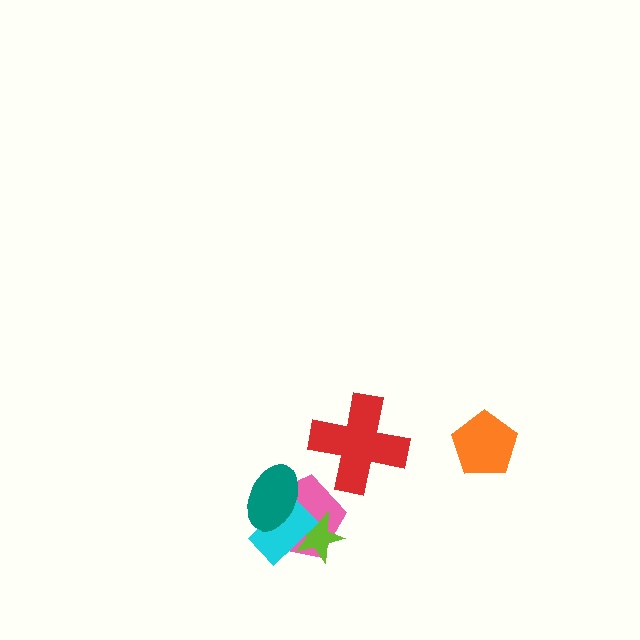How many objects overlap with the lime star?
2 objects overlap with the lime star.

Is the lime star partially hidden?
Yes, it is partially covered by another shape.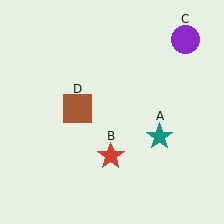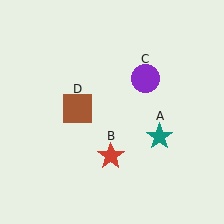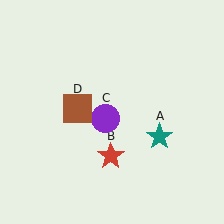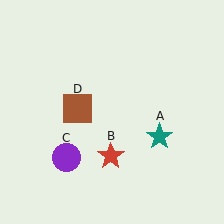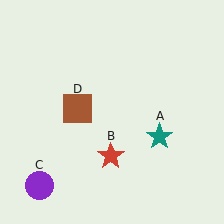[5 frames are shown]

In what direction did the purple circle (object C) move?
The purple circle (object C) moved down and to the left.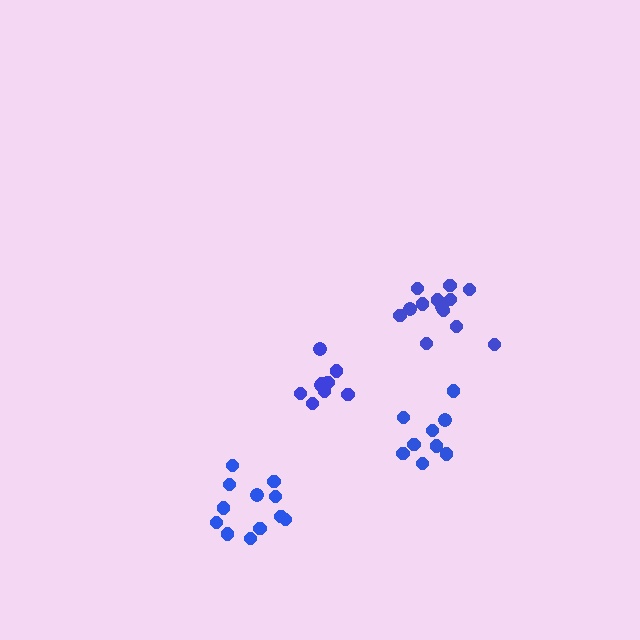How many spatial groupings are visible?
There are 4 spatial groupings.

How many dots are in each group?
Group 1: 13 dots, Group 2: 9 dots, Group 3: 9 dots, Group 4: 12 dots (43 total).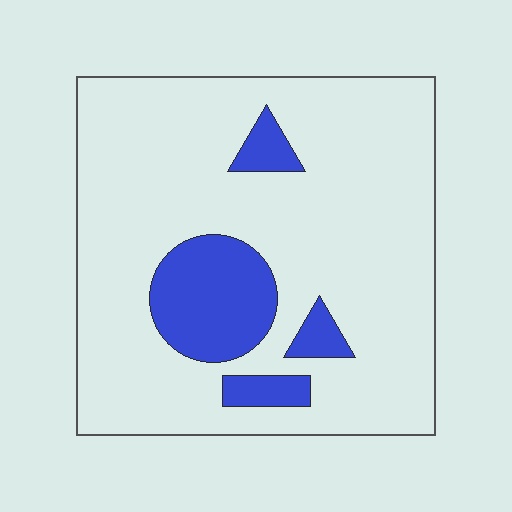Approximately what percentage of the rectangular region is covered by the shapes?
Approximately 15%.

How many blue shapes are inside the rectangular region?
4.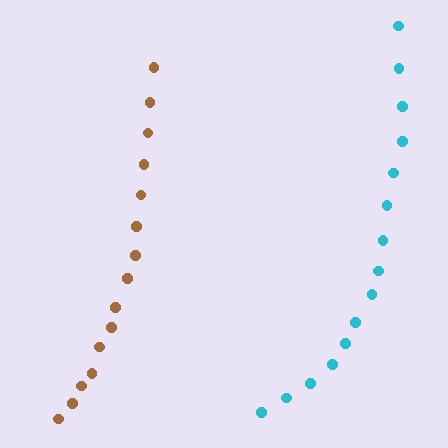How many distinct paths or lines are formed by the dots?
There are 2 distinct paths.